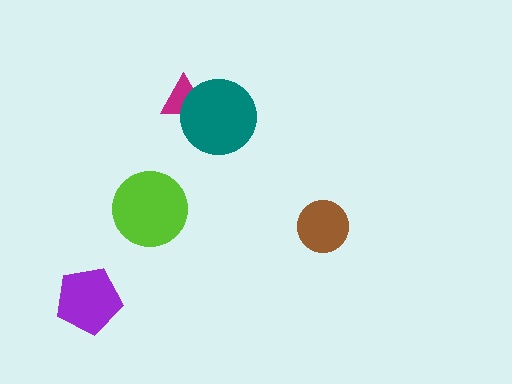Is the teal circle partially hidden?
No, no other shape covers it.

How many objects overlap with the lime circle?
0 objects overlap with the lime circle.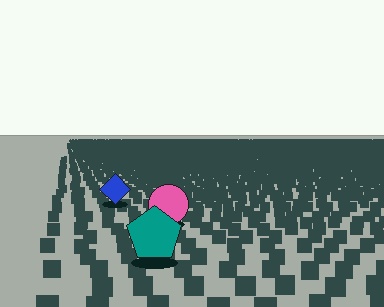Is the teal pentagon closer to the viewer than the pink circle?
Yes. The teal pentagon is closer — you can tell from the texture gradient: the ground texture is coarser near it.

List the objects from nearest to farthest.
From nearest to farthest: the teal pentagon, the pink circle, the blue diamond.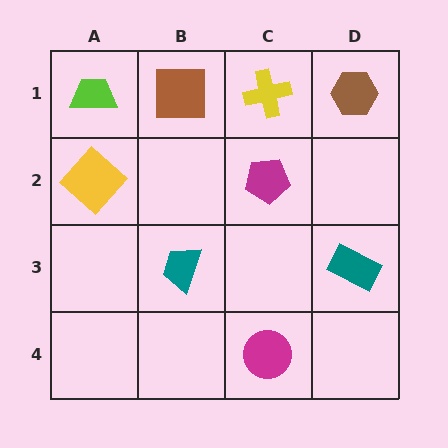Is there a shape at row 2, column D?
No, that cell is empty.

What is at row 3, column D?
A teal rectangle.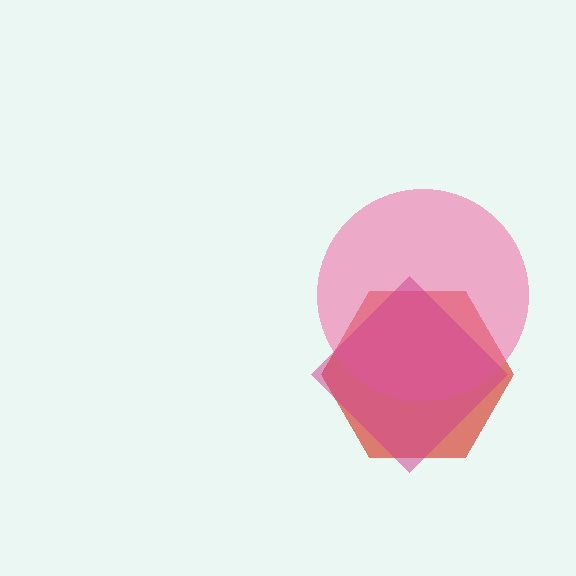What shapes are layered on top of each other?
The layered shapes are: a red hexagon, a pink circle, a magenta diamond.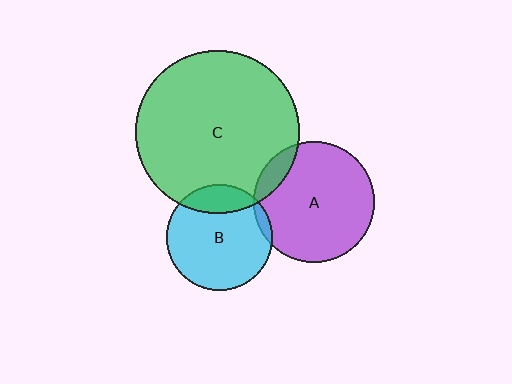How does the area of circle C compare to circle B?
Approximately 2.4 times.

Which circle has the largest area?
Circle C (green).